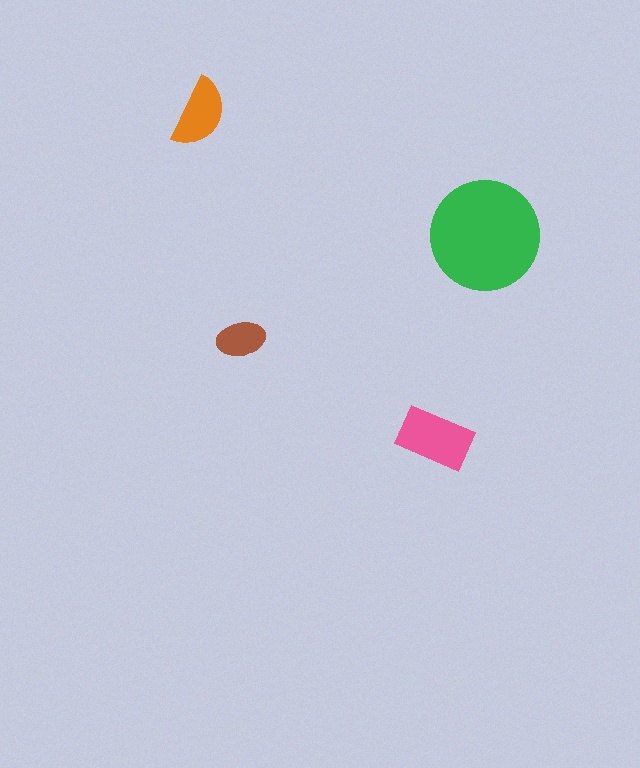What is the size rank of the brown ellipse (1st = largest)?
4th.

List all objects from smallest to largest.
The brown ellipse, the orange semicircle, the pink rectangle, the green circle.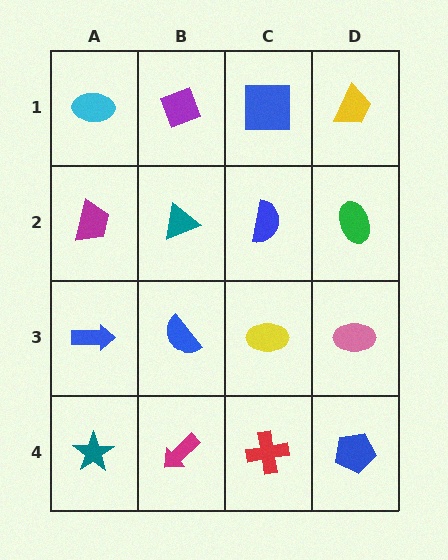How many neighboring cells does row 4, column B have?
3.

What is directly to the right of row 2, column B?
A blue semicircle.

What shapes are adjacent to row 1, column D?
A green ellipse (row 2, column D), a blue square (row 1, column C).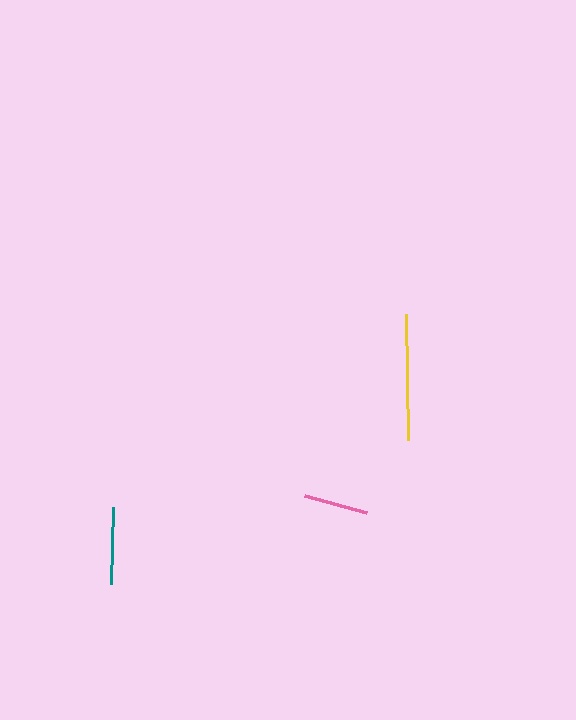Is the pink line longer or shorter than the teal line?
The teal line is longer than the pink line.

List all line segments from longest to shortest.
From longest to shortest: yellow, teal, pink.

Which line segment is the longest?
The yellow line is the longest at approximately 126 pixels.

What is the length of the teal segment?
The teal segment is approximately 77 pixels long.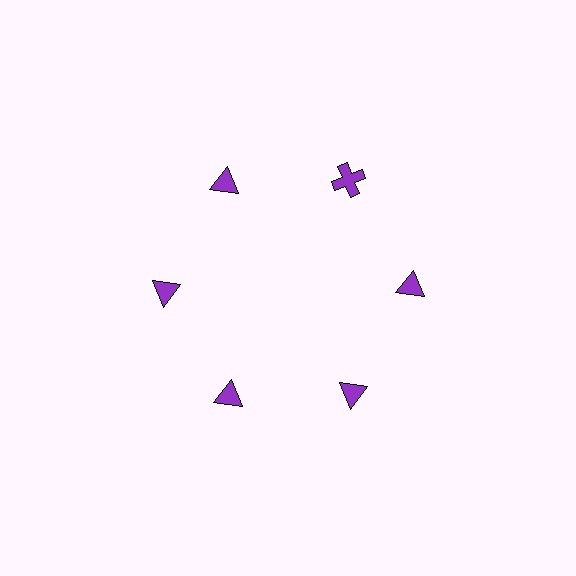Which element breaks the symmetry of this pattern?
The purple cross at roughly the 1 o'clock position breaks the symmetry. All other shapes are purple triangles.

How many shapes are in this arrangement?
There are 6 shapes arranged in a ring pattern.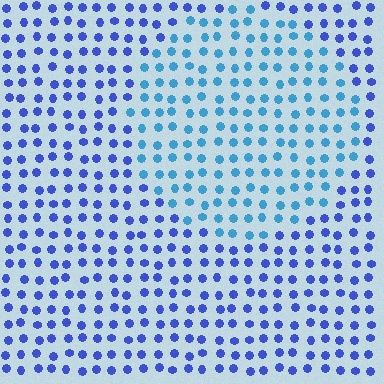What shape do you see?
I see a circle.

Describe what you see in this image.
The image is filled with small blue elements in a uniform arrangement. A circle-shaped region is visible where the elements are tinted to a slightly different hue, forming a subtle color boundary.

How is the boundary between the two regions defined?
The boundary is defined purely by a slight shift in hue (about 32 degrees). Spacing, size, and orientation are identical on both sides.